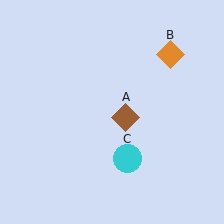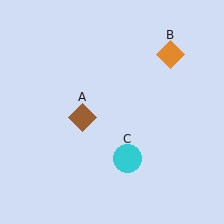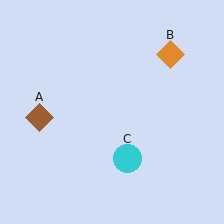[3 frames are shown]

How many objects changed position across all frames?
1 object changed position: brown diamond (object A).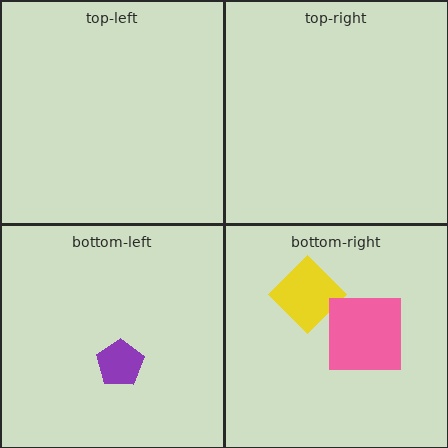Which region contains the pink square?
The bottom-right region.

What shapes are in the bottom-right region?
The yellow diamond, the pink square.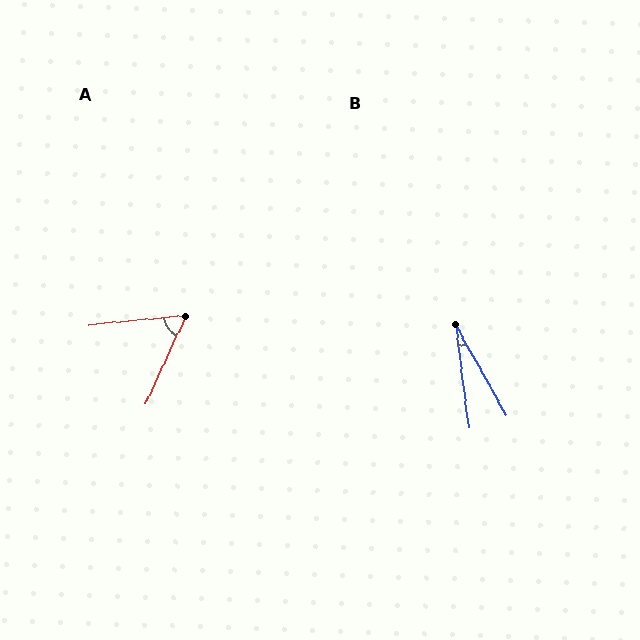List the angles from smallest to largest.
B (22°), A (60°).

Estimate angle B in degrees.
Approximately 22 degrees.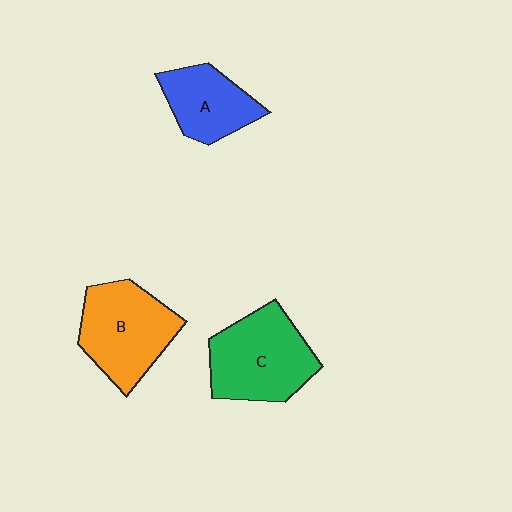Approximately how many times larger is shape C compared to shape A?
Approximately 1.5 times.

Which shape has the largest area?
Shape C (green).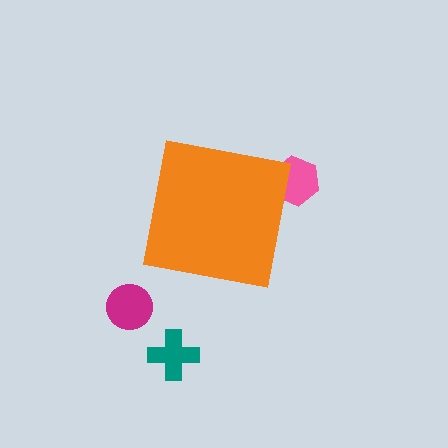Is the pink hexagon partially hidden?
Yes, the pink hexagon is partially hidden behind the orange square.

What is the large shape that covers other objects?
An orange square.